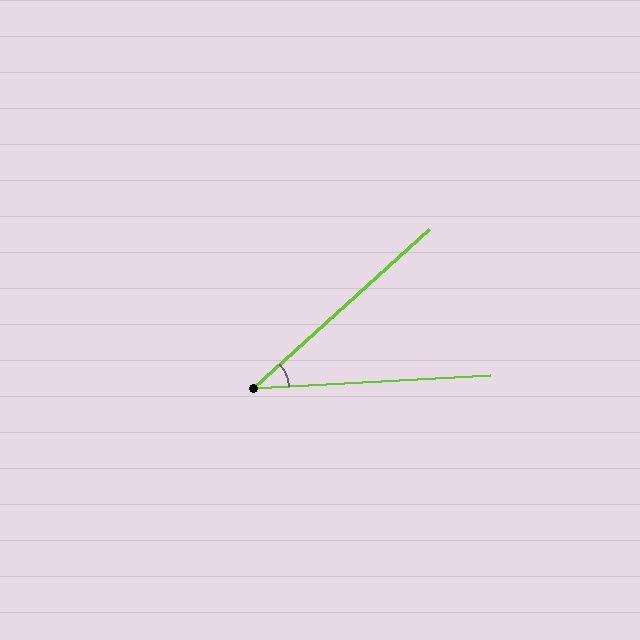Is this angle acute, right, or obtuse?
It is acute.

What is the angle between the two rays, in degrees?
Approximately 39 degrees.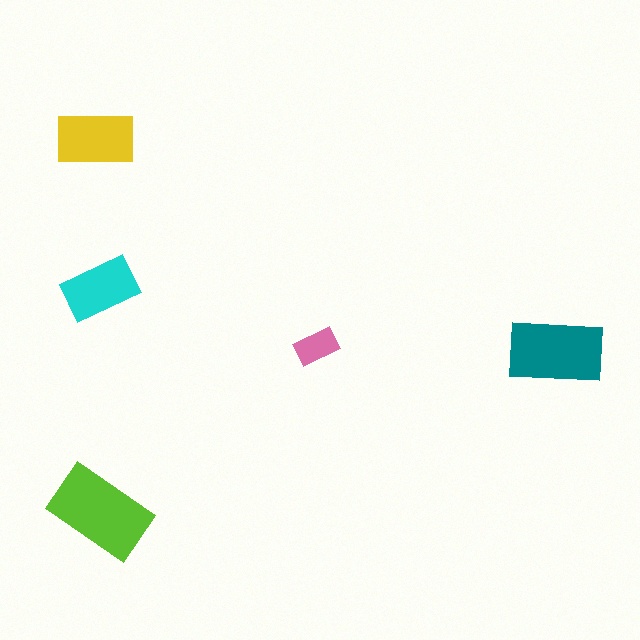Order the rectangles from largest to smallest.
the lime one, the teal one, the yellow one, the cyan one, the pink one.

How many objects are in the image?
There are 5 objects in the image.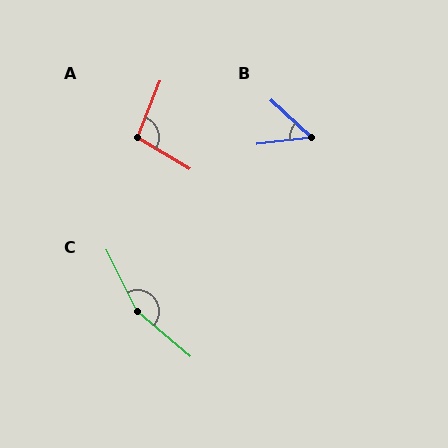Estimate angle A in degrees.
Approximately 100 degrees.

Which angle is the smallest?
B, at approximately 49 degrees.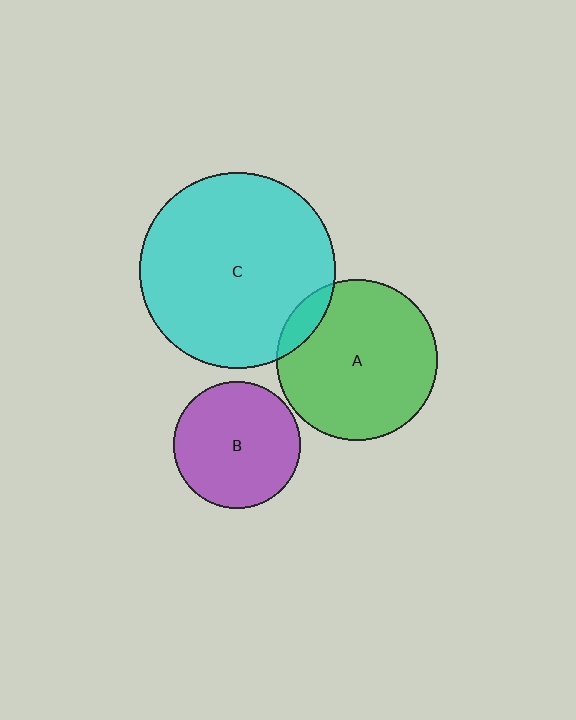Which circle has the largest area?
Circle C (cyan).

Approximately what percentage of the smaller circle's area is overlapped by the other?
Approximately 10%.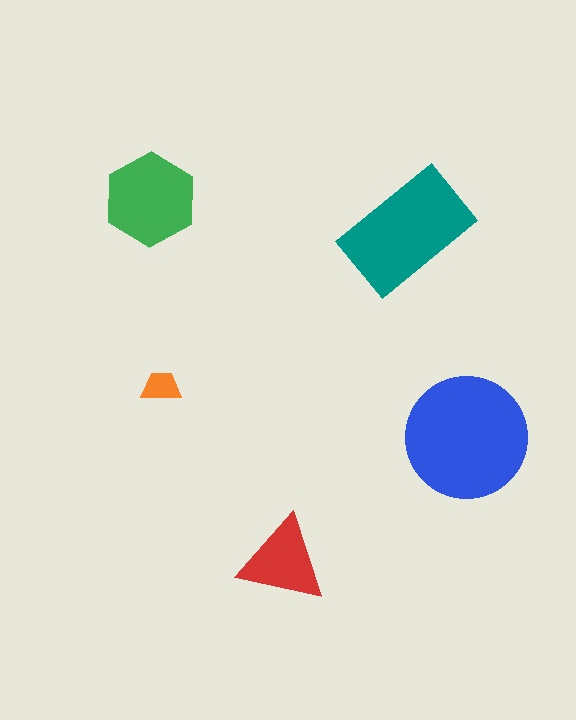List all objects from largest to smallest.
The blue circle, the teal rectangle, the green hexagon, the red triangle, the orange trapezoid.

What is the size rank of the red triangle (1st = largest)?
4th.